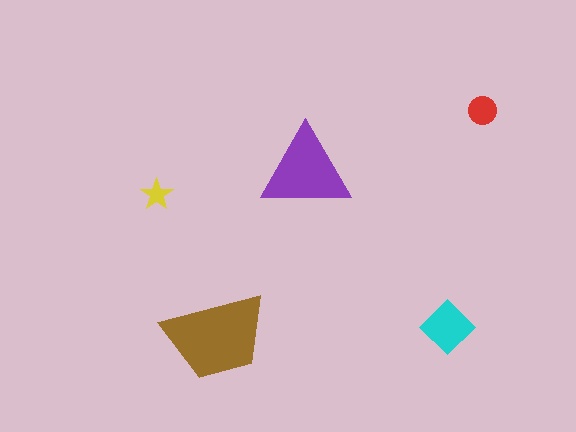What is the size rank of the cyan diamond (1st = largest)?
3rd.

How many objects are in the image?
There are 5 objects in the image.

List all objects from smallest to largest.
The yellow star, the red circle, the cyan diamond, the purple triangle, the brown trapezoid.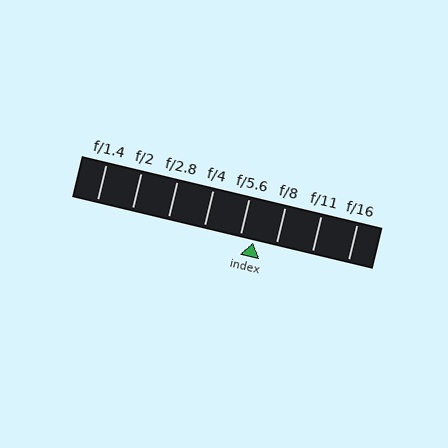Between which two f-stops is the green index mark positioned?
The index mark is between f/5.6 and f/8.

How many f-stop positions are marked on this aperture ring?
There are 8 f-stop positions marked.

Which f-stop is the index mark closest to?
The index mark is closest to f/5.6.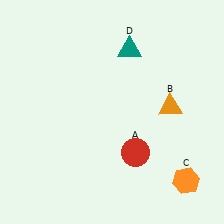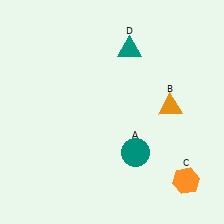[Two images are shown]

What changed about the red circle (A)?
In Image 1, A is red. In Image 2, it changed to teal.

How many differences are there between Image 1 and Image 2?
There is 1 difference between the two images.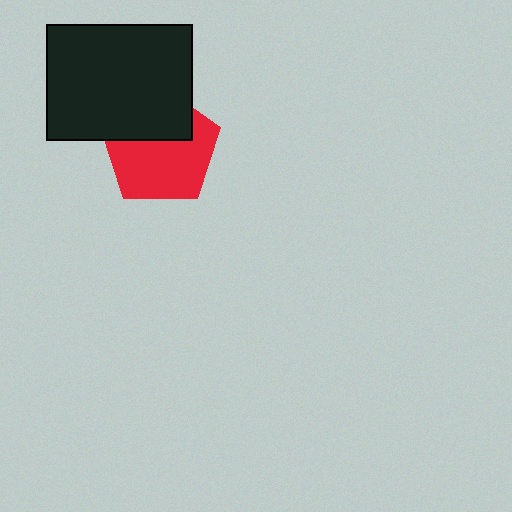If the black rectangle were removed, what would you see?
You would see the complete red pentagon.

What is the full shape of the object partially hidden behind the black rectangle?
The partially hidden object is a red pentagon.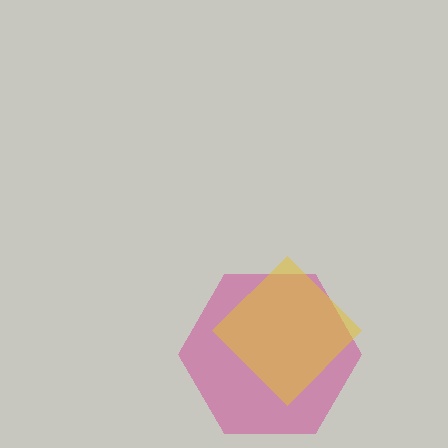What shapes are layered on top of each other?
The layered shapes are: a magenta hexagon, a yellow diamond.